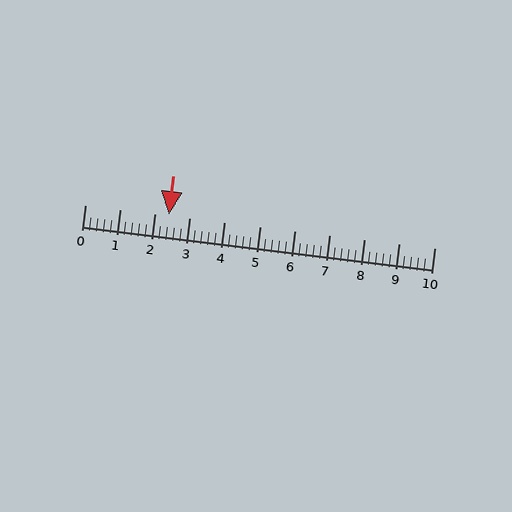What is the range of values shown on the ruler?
The ruler shows values from 0 to 10.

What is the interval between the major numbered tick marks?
The major tick marks are spaced 1 units apart.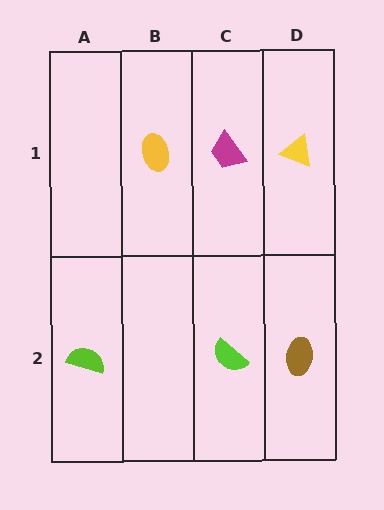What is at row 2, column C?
A lime semicircle.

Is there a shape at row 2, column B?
No, that cell is empty.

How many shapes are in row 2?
3 shapes.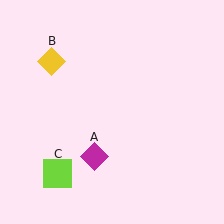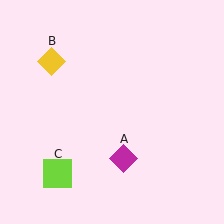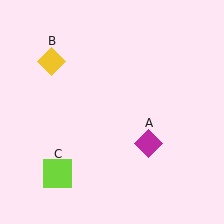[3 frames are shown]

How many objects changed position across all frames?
1 object changed position: magenta diamond (object A).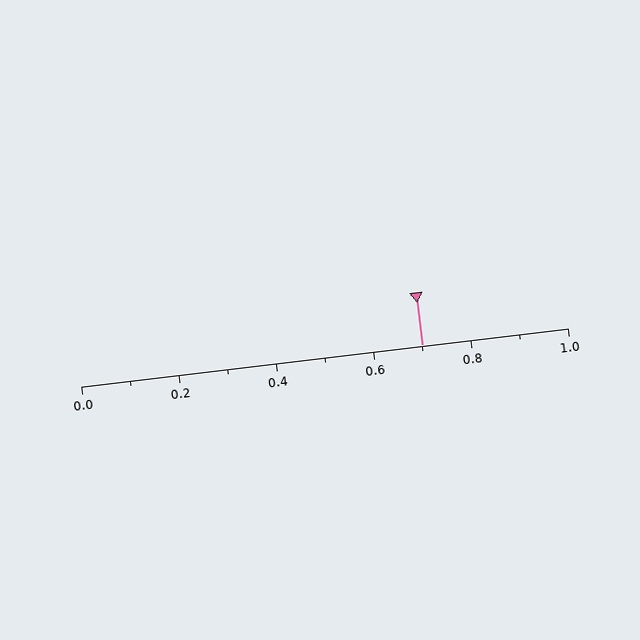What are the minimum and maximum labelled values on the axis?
The axis runs from 0.0 to 1.0.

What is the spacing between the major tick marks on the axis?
The major ticks are spaced 0.2 apart.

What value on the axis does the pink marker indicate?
The marker indicates approximately 0.7.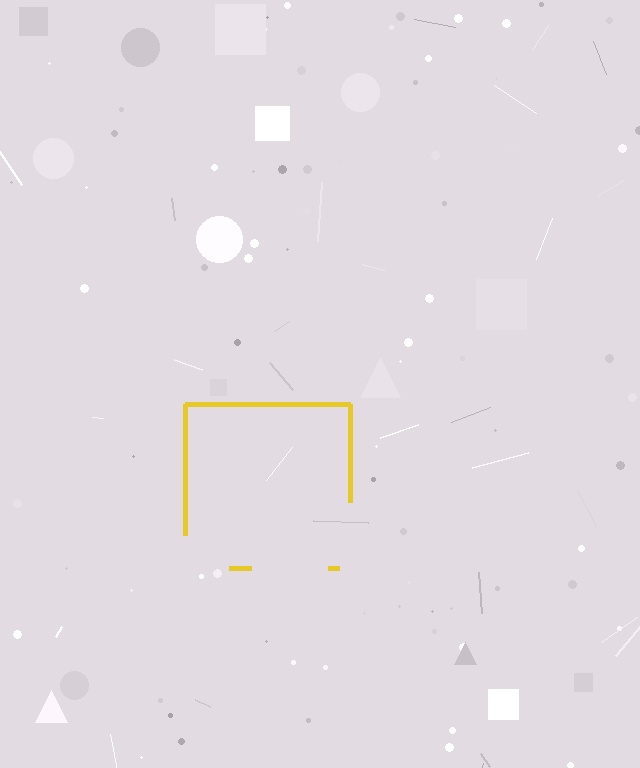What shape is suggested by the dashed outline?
The dashed outline suggests a square.